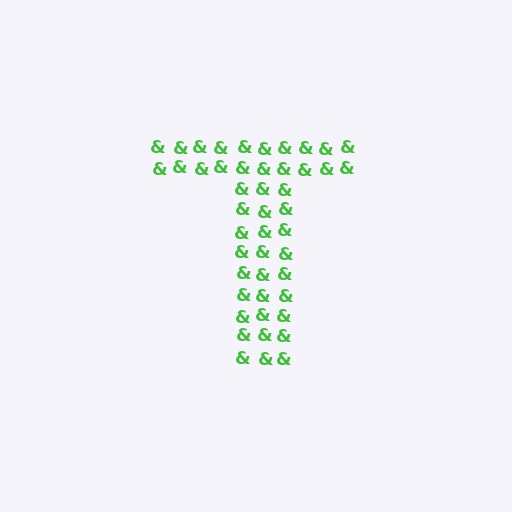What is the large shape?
The large shape is the letter T.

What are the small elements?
The small elements are ampersands.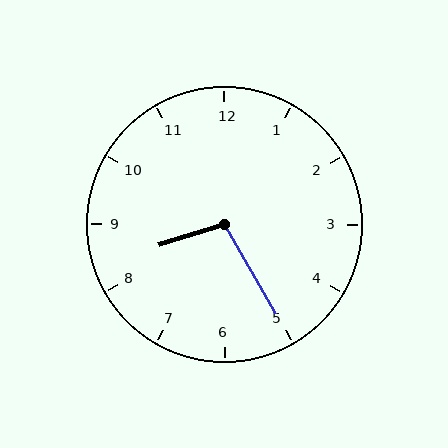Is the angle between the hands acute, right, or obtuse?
It is obtuse.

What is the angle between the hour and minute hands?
Approximately 102 degrees.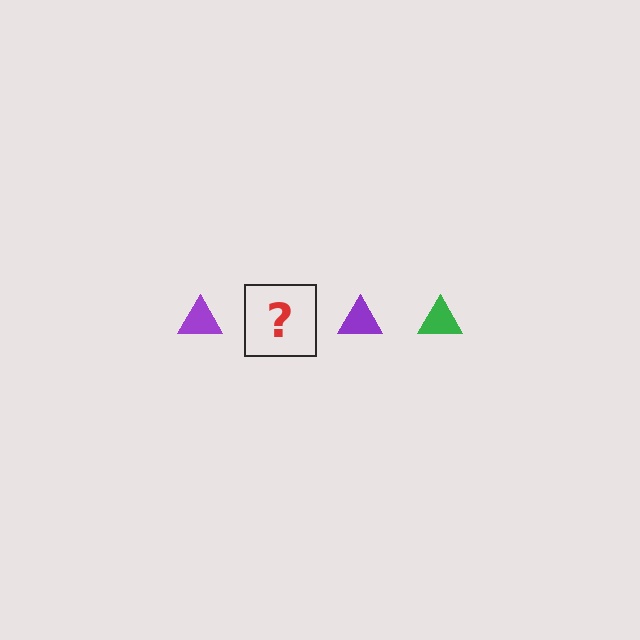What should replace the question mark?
The question mark should be replaced with a green triangle.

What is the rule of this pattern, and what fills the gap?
The rule is that the pattern cycles through purple, green triangles. The gap should be filled with a green triangle.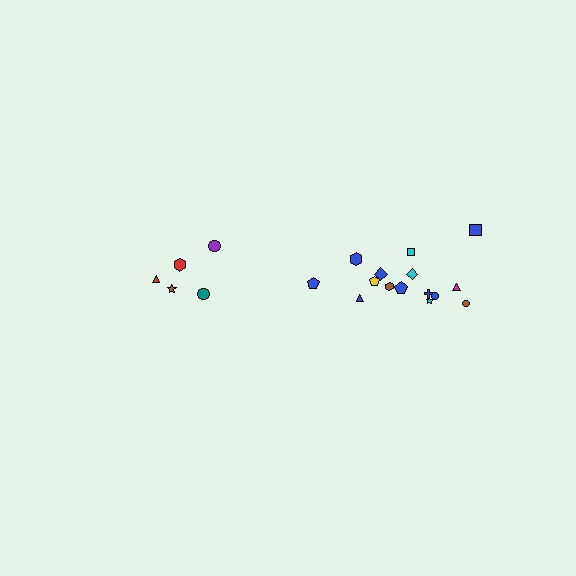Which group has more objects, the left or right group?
The right group.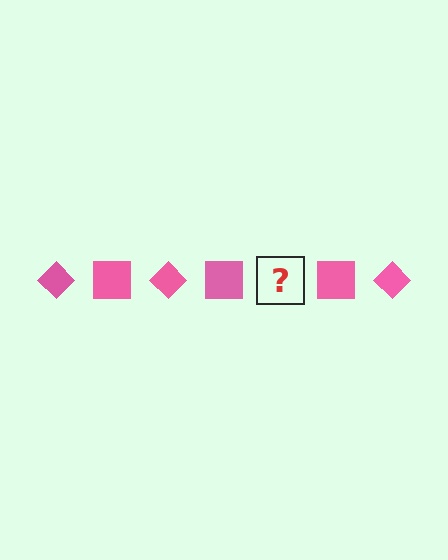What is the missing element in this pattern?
The missing element is a pink diamond.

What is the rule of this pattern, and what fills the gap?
The rule is that the pattern cycles through diamond, square shapes in pink. The gap should be filled with a pink diamond.